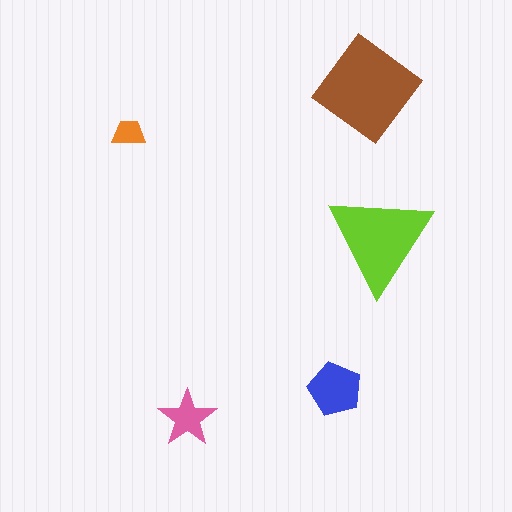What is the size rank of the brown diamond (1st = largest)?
1st.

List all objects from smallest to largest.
The orange trapezoid, the pink star, the blue pentagon, the lime triangle, the brown diamond.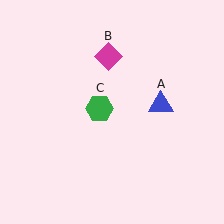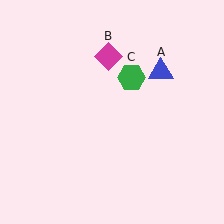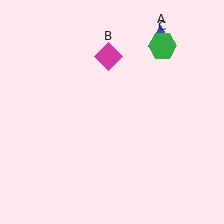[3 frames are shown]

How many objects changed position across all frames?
2 objects changed position: blue triangle (object A), green hexagon (object C).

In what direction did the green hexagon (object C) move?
The green hexagon (object C) moved up and to the right.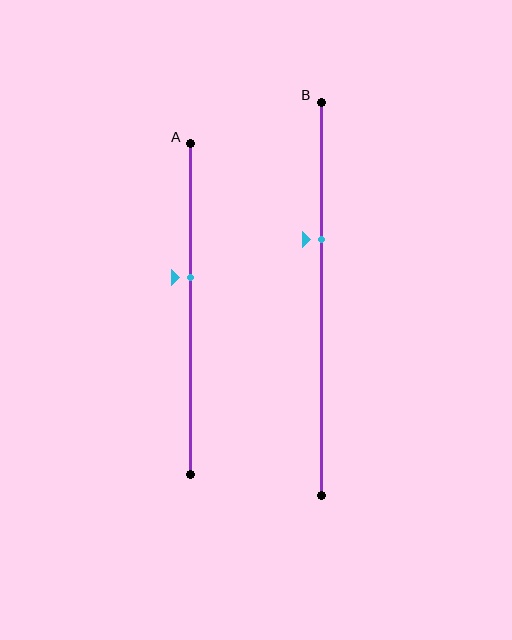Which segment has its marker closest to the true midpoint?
Segment A has its marker closest to the true midpoint.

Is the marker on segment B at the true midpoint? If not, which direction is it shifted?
No, the marker on segment B is shifted upward by about 15% of the segment length.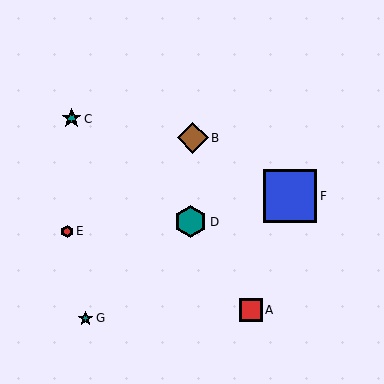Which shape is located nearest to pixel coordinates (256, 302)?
The red square (labeled A) at (251, 310) is nearest to that location.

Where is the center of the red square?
The center of the red square is at (251, 310).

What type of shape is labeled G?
Shape G is a teal star.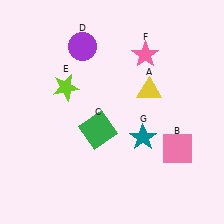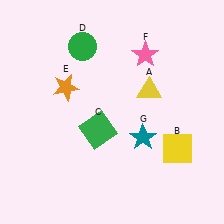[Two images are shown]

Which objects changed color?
B changed from pink to yellow. D changed from purple to green. E changed from lime to orange.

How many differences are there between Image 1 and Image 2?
There are 3 differences between the two images.